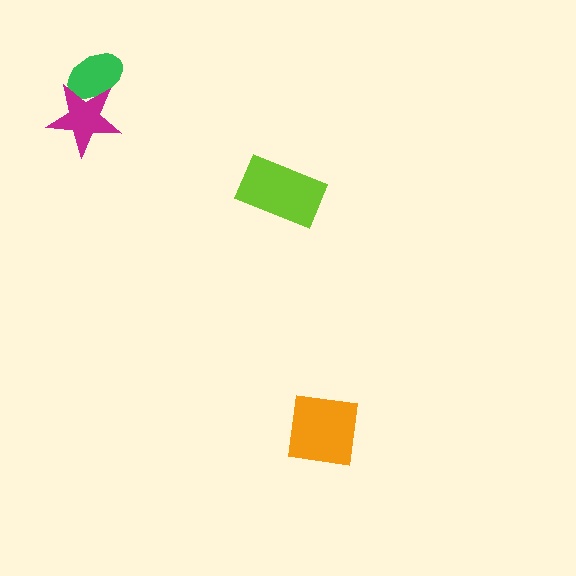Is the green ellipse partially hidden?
Yes, it is partially covered by another shape.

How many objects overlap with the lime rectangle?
0 objects overlap with the lime rectangle.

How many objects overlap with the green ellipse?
1 object overlaps with the green ellipse.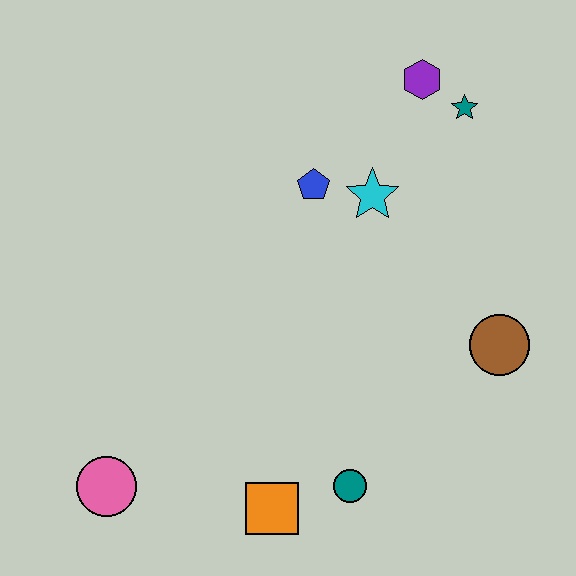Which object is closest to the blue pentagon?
The cyan star is closest to the blue pentagon.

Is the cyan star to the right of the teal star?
No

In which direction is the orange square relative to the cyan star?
The orange square is below the cyan star.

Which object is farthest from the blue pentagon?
The pink circle is farthest from the blue pentagon.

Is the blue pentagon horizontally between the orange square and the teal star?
Yes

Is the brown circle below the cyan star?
Yes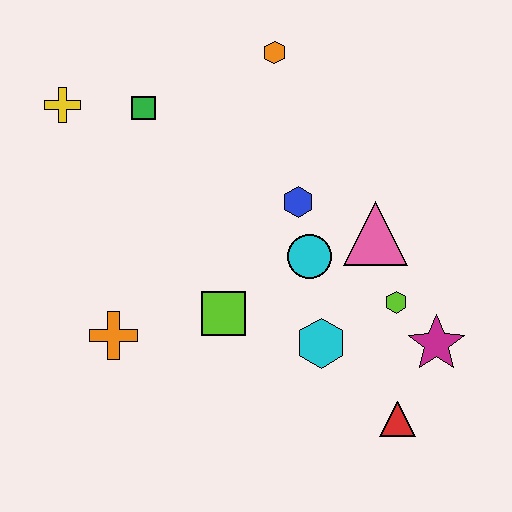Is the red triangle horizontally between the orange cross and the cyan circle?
No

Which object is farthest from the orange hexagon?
The red triangle is farthest from the orange hexagon.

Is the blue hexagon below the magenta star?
No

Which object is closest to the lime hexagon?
The magenta star is closest to the lime hexagon.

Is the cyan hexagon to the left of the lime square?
No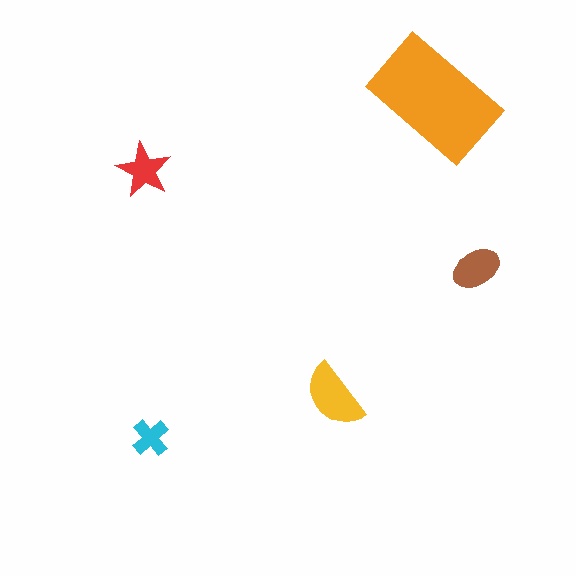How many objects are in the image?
There are 5 objects in the image.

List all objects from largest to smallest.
The orange rectangle, the yellow semicircle, the brown ellipse, the red star, the cyan cross.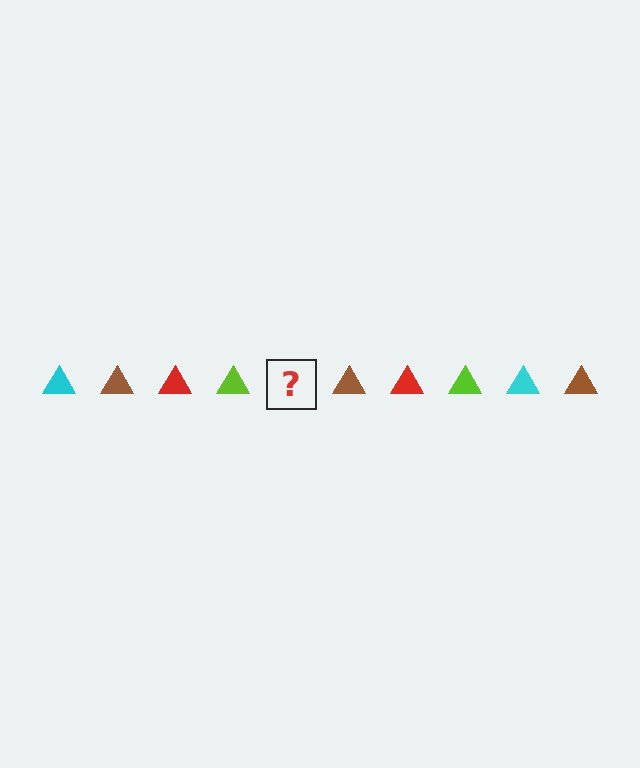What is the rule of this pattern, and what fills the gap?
The rule is that the pattern cycles through cyan, brown, red, lime triangles. The gap should be filled with a cyan triangle.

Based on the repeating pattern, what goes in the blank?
The blank should be a cyan triangle.